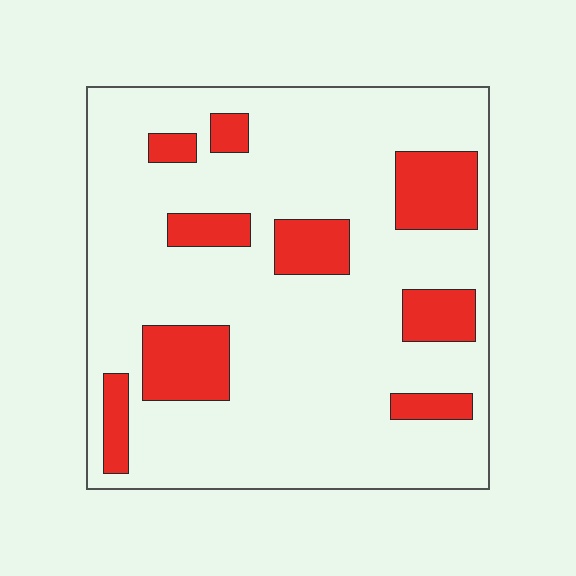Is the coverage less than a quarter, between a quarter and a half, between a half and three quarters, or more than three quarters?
Less than a quarter.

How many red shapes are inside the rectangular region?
9.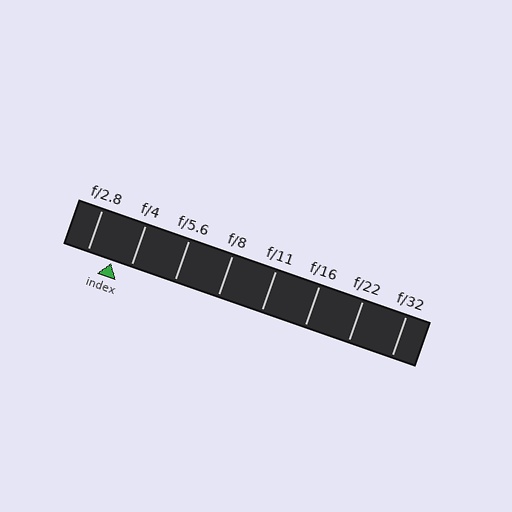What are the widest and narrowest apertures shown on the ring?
The widest aperture shown is f/2.8 and the narrowest is f/32.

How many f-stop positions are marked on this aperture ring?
There are 8 f-stop positions marked.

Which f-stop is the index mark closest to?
The index mark is closest to f/4.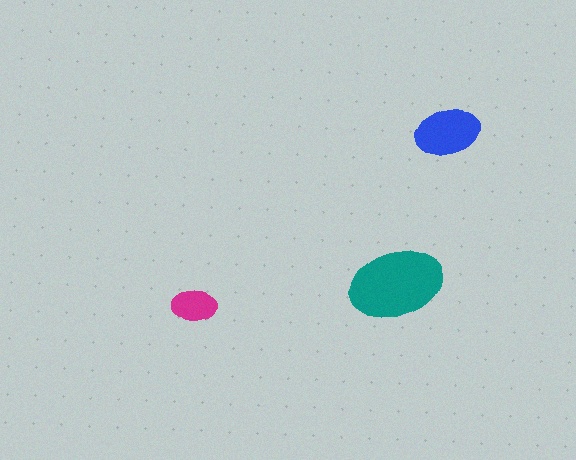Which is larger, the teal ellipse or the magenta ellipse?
The teal one.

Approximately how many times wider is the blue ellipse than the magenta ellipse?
About 1.5 times wider.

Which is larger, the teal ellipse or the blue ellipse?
The teal one.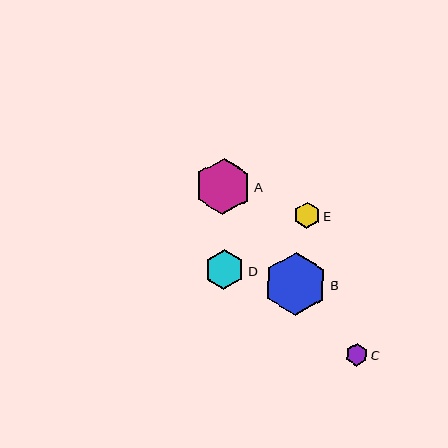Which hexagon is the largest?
Hexagon B is the largest with a size of approximately 63 pixels.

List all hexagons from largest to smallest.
From largest to smallest: B, A, D, E, C.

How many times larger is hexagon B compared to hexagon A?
Hexagon B is approximately 1.1 times the size of hexagon A.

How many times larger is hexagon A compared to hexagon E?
Hexagon A is approximately 2.1 times the size of hexagon E.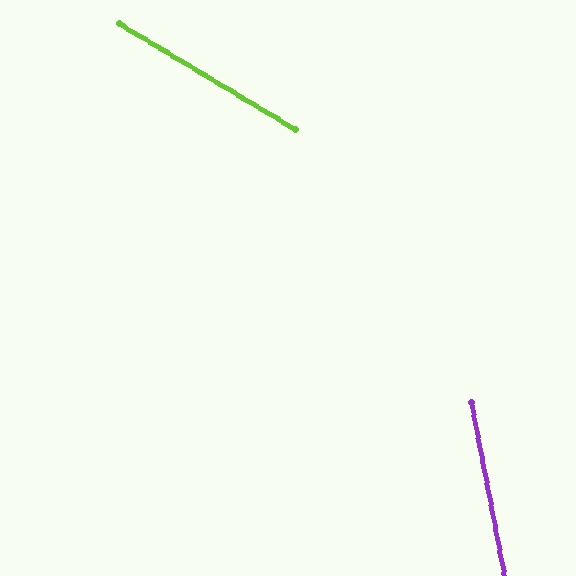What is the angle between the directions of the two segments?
Approximately 48 degrees.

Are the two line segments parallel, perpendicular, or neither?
Neither parallel nor perpendicular — they differ by about 48°.